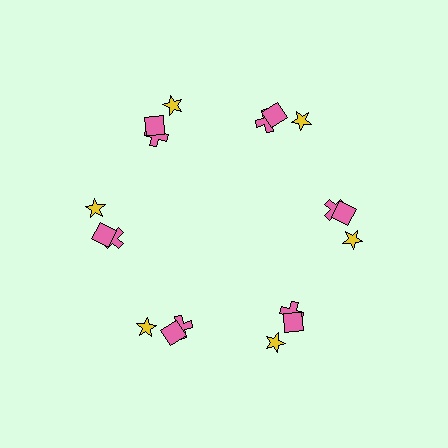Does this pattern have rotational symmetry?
Yes, this pattern has 6-fold rotational symmetry. It looks the same after rotating 60 degrees around the center.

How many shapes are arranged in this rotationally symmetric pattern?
There are 18 shapes, arranged in 6 groups of 3.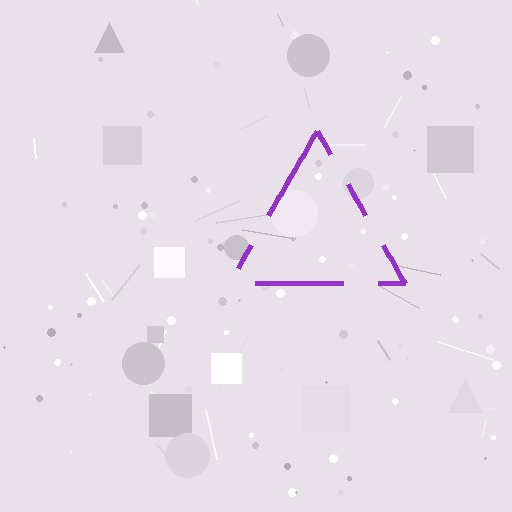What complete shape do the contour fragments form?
The contour fragments form a triangle.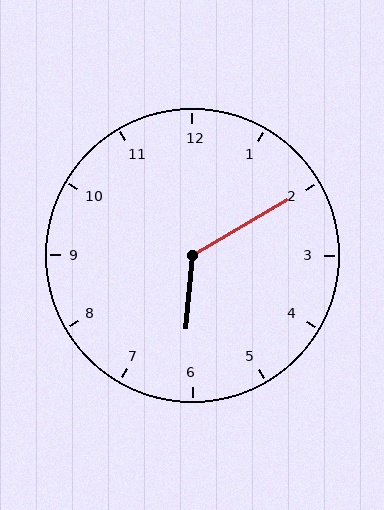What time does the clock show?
6:10.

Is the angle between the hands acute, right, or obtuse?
It is obtuse.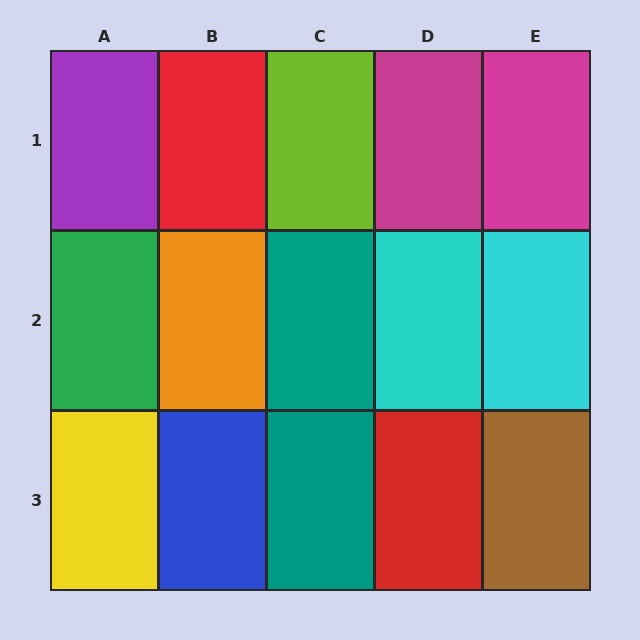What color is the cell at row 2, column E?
Cyan.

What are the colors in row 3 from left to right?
Yellow, blue, teal, red, brown.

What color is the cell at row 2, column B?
Orange.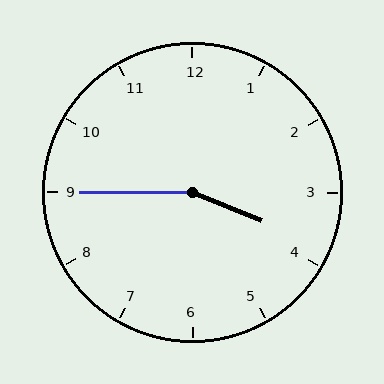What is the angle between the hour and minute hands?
Approximately 158 degrees.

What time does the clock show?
3:45.